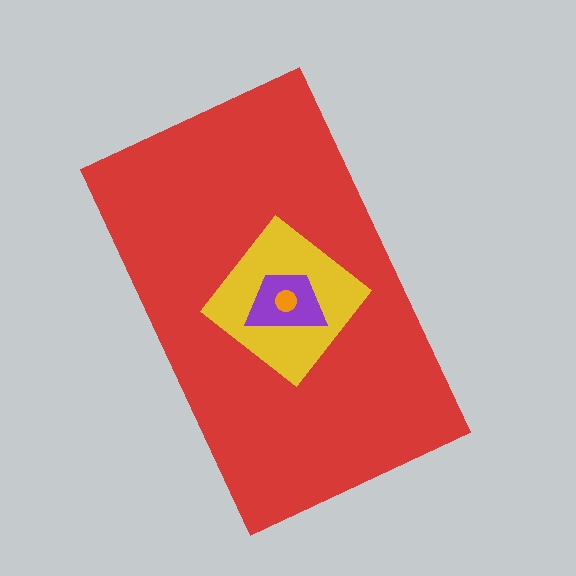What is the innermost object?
The orange circle.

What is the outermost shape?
The red rectangle.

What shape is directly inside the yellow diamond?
The purple trapezoid.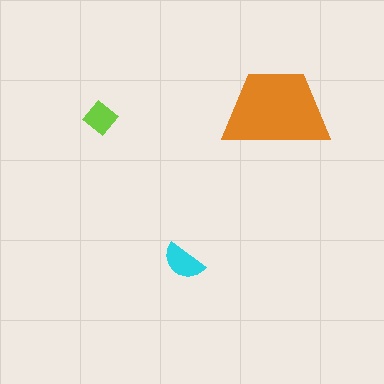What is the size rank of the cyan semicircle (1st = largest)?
2nd.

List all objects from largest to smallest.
The orange trapezoid, the cyan semicircle, the lime diamond.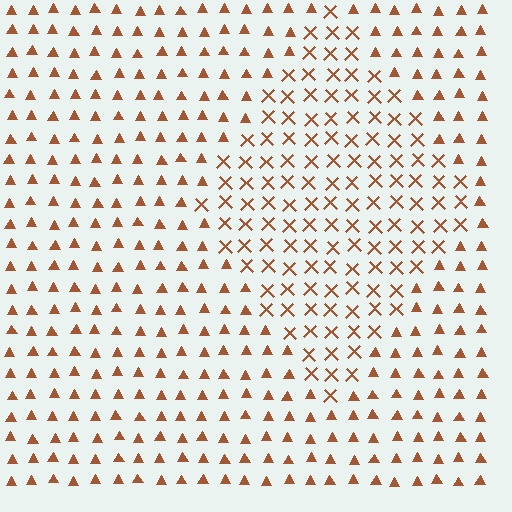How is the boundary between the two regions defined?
The boundary is defined by a change in element shape: X marks inside vs. triangles outside. All elements share the same color and spacing.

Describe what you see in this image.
The image is filled with small brown elements arranged in a uniform grid. A diamond-shaped region contains X marks, while the surrounding area contains triangles. The boundary is defined purely by the change in element shape.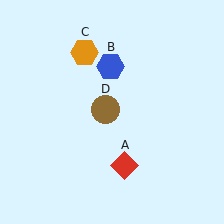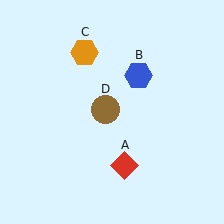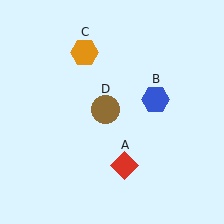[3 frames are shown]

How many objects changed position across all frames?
1 object changed position: blue hexagon (object B).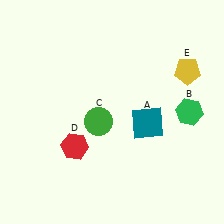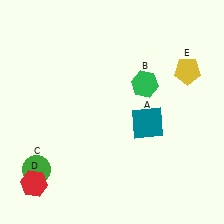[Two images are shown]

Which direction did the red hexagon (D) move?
The red hexagon (D) moved left.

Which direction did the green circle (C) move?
The green circle (C) moved left.